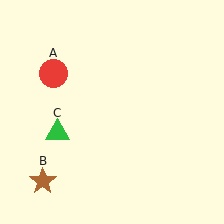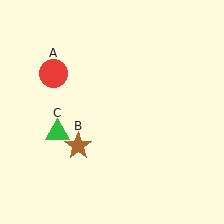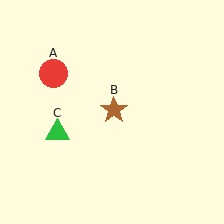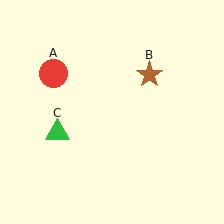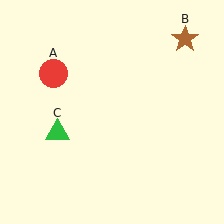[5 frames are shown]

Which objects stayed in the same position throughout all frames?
Red circle (object A) and green triangle (object C) remained stationary.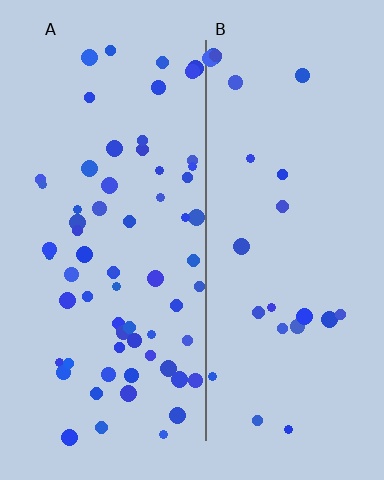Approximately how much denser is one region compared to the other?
Approximately 2.7× — region A over region B.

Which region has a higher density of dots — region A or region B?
A (the left).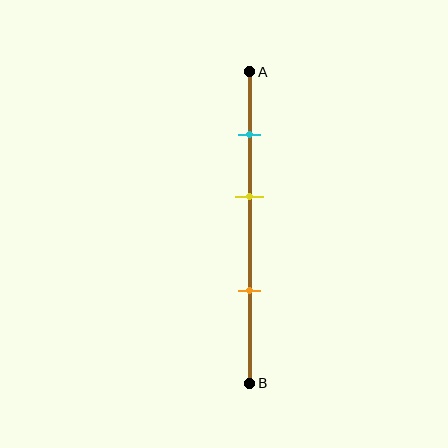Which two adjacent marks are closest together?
The cyan and yellow marks are the closest adjacent pair.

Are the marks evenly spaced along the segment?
Yes, the marks are approximately evenly spaced.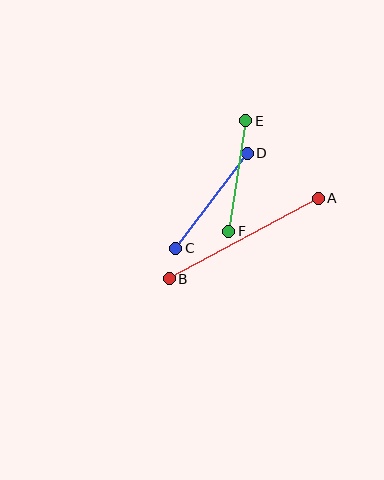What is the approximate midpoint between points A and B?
The midpoint is at approximately (244, 239) pixels.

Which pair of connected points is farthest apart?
Points A and B are farthest apart.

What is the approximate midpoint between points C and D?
The midpoint is at approximately (212, 201) pixels.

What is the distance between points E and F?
The distance is approximately 112 pixels.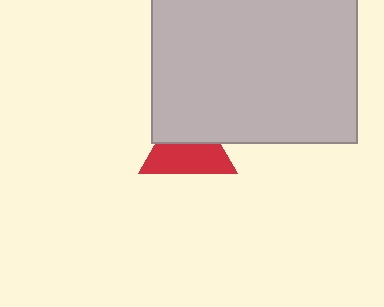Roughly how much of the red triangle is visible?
About half of it is visible (roughly 57%).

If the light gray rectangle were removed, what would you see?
You would see the complete red triangle.